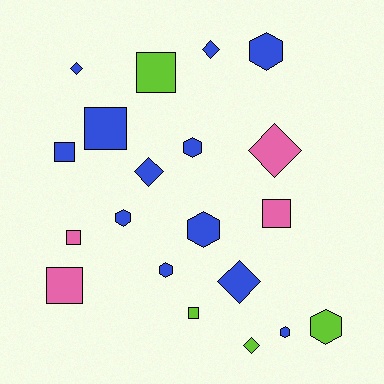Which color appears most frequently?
Blue, with 12 objects.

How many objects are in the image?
There are 20 objects.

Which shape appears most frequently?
Square, with 7 objects.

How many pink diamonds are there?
There is 1 pink diamond.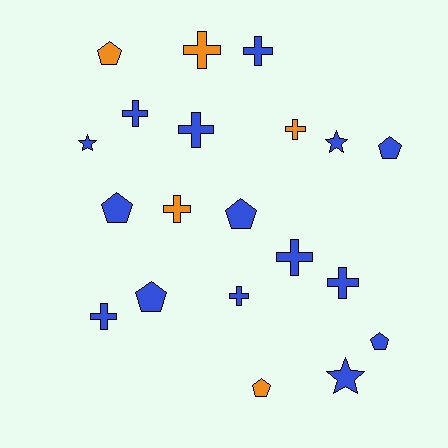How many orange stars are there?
There are no orange stars.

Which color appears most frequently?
Blue, with 15 objects.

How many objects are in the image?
There are 20 objects.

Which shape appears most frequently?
Cross, with 10 objects.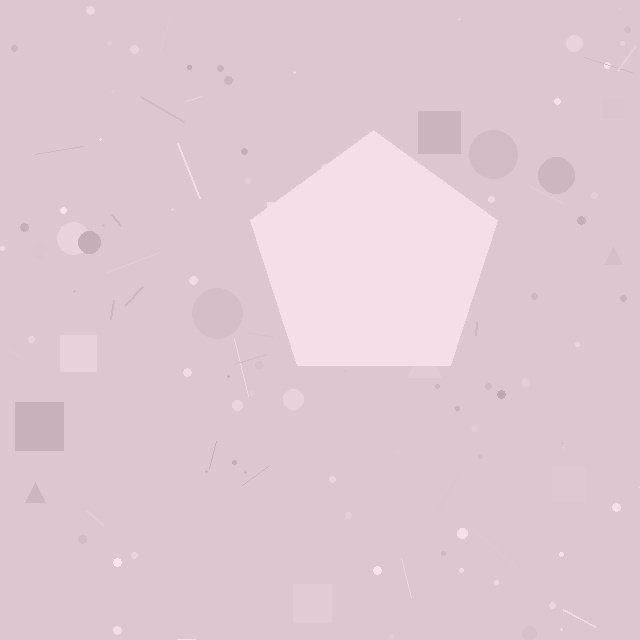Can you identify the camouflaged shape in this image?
The camouflaged shape is a pentagon.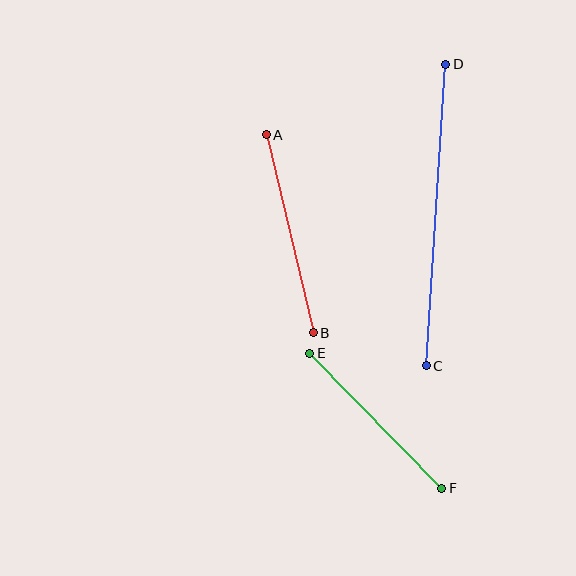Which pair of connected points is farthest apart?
Points C and D are farthest apart.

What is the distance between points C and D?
The distance is approximately 302 pixels.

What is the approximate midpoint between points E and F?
The midpoint is at approximately (376, 421) pixels.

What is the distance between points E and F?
The distance is approximately 188 pixels.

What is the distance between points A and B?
The distance is approximately 203 pixels.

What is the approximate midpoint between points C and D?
The midpoint is at approximately (436, 215) pixels.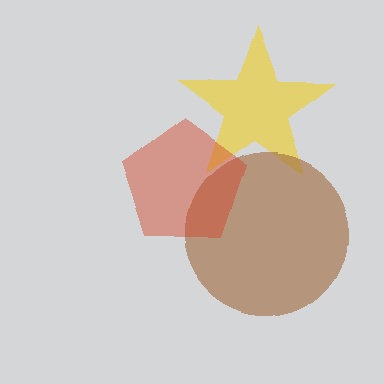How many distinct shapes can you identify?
There are 3 distinct shapes: a yellow star, a brown circle, a red pentagon.